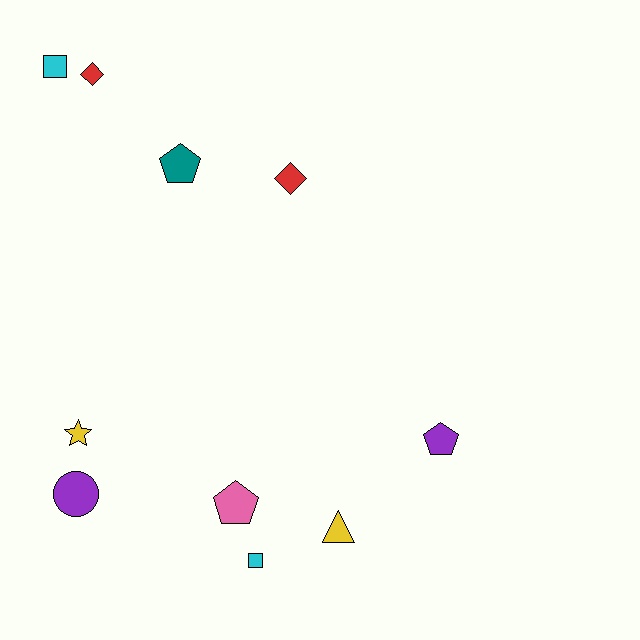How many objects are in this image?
There are 10 objects.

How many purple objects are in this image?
There are 2 purple objects.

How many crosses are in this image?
There are no crosses.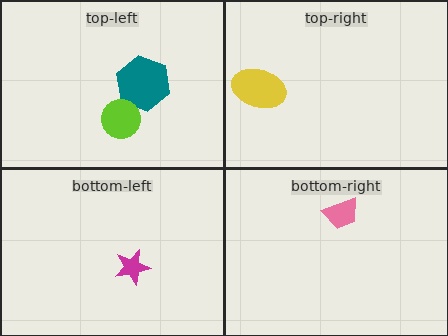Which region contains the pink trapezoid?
The bottom-right region.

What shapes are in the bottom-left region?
The magenta star.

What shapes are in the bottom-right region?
The pink trapezoid.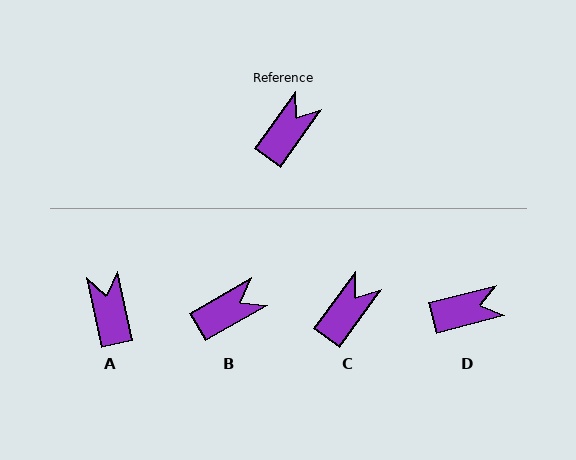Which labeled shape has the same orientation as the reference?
C.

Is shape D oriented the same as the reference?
No, it is off by about 40 degrees.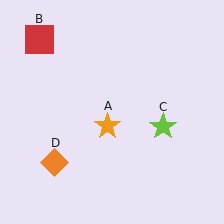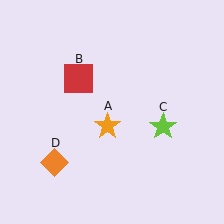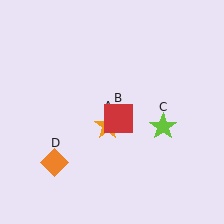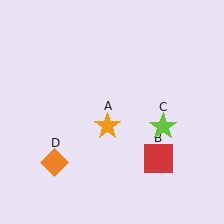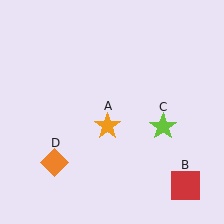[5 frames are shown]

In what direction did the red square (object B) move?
The red square (object B) moved down and to the right.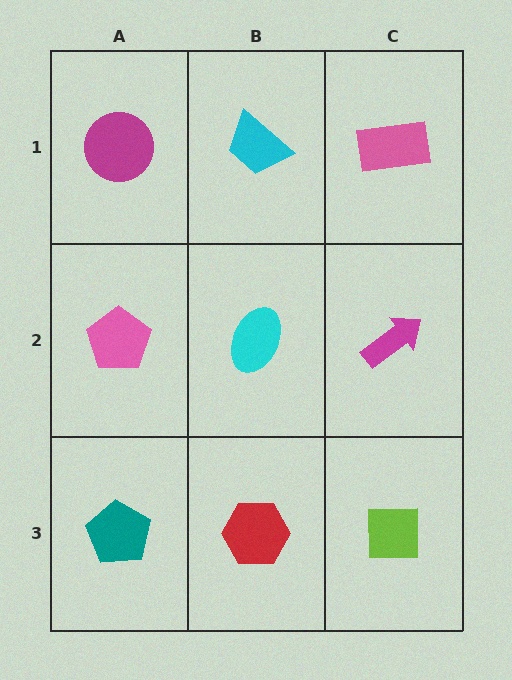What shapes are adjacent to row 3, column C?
A magenta arrow (row 2, column C), a red hexagon (row 3, column B).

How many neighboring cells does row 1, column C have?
2.